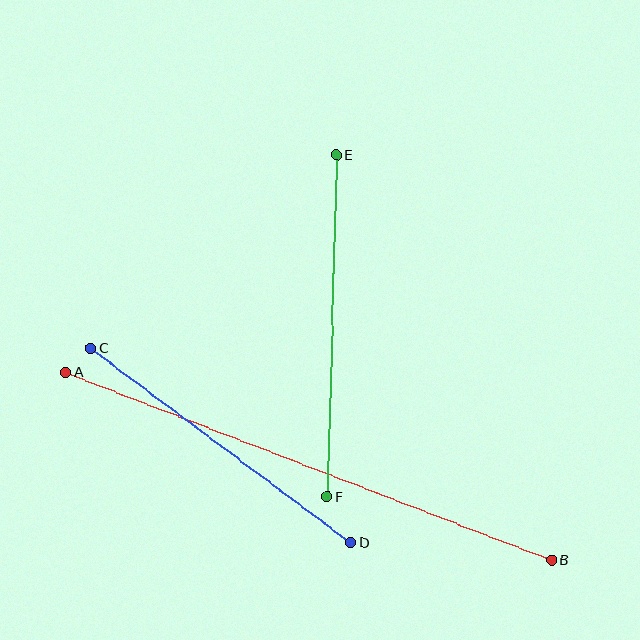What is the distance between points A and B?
The distance is approximately 521 pixels.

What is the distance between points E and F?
The distance is approximately 342 pixels.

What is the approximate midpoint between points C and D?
The midpoint is at approximately (221, 445) pixels.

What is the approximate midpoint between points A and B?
The midpoint is at approximately (309, 466) pixels.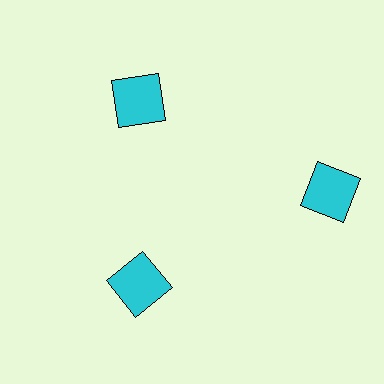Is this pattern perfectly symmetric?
No. The 3 cyan squares are arranged in a ring, but one element near the 3 o'clock position is pushed outward from the center, breaking the 3-fold rotational symmetry.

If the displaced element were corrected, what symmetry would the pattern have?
It would have 3-fold rotational symmetry — the pattern would map onto itself every 120 degrees.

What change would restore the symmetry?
The symmetry would be restored by moving it inward, back onto the ring so that all 3 squares sit at equal angles and equal distance from the center.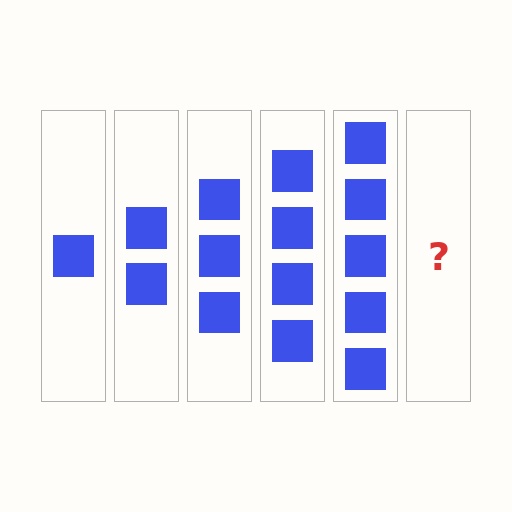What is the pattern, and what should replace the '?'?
The pattern is that each step adds one more square. The '?' should be 6 squares.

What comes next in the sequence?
The next element should be 6 squares.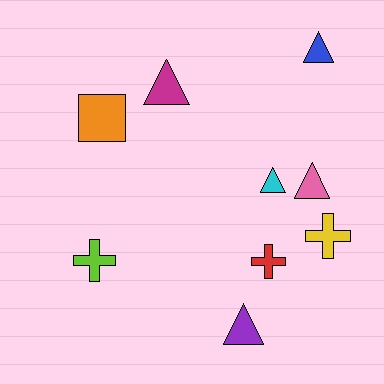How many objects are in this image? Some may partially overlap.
There are 9 objects.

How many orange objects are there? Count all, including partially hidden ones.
There is 1 orange object.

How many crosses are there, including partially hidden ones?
There are 3 crosses.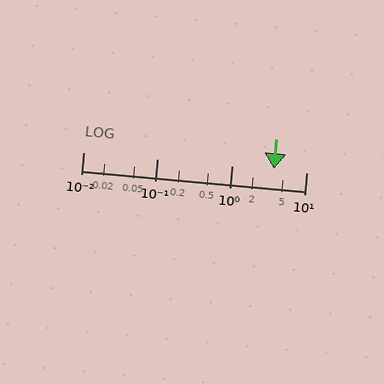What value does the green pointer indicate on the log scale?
The pointer indicates approximately 3.7.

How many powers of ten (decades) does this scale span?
The scale spans 3 decades, from 0.01 to 10.